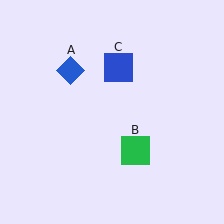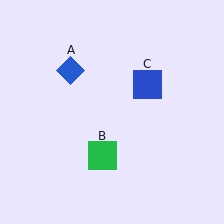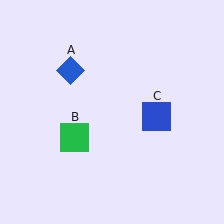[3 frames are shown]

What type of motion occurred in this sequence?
The green square (object B), blue square (object C) rotated clockwise around the center of the scene.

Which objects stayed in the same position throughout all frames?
Blue diamond (object A) remained stationary.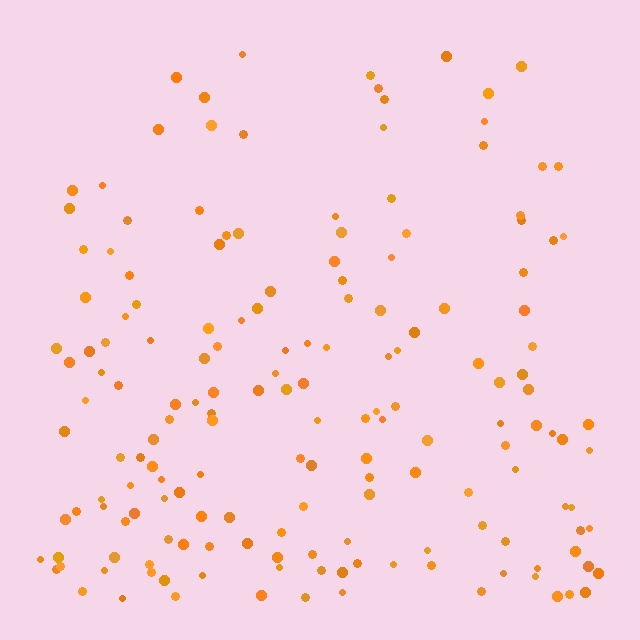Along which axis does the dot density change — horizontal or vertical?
Vertical.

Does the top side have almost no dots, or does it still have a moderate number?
Still a moderate number, just noticeably fewer than the bottom.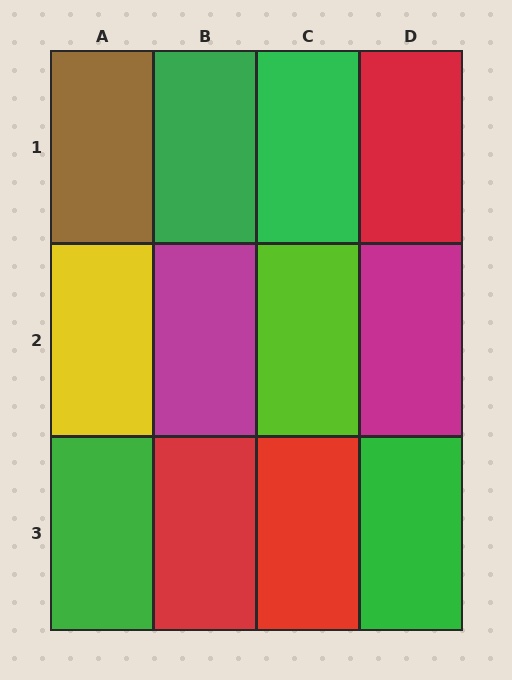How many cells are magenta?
2 cells are magenta.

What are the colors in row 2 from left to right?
Yellow, magenta, lime, magenta.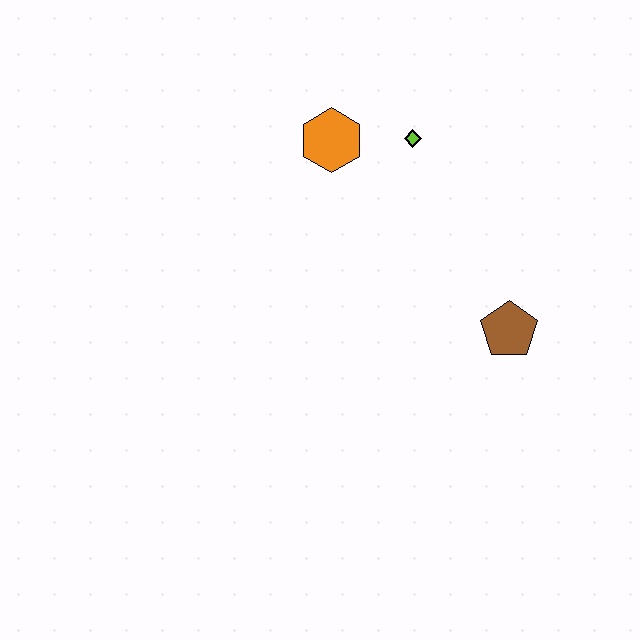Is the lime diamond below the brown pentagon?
No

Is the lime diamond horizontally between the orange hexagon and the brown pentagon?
Yes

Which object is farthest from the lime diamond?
The brown pentagon is farthest from the lime diamond.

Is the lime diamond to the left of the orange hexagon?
No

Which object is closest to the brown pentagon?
The lime diamond is closest to the brown pentagon.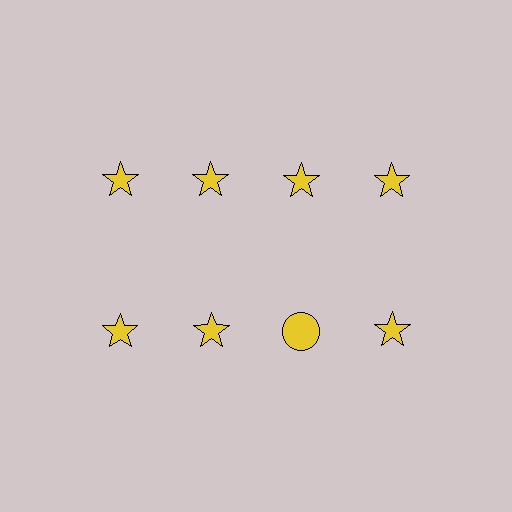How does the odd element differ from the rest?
It has a different shape: circle instead of star.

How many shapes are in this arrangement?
There are 8 shapes arranged in a grid pattern.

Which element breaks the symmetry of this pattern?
The yellow circle in the second row, center column breaks the symmetry. All other shapes are yellow stars.